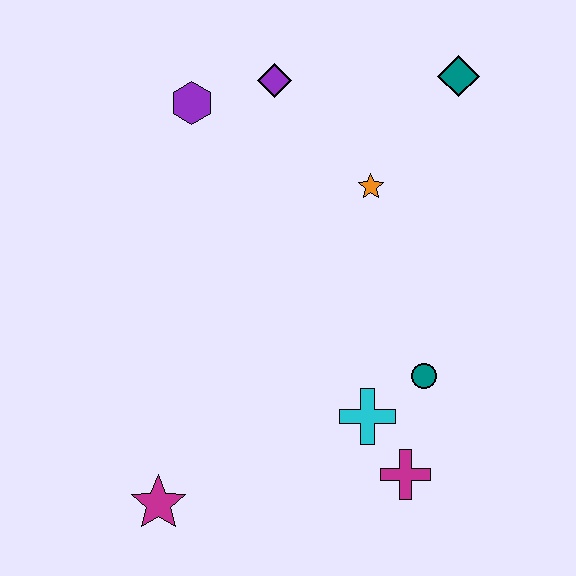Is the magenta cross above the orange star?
No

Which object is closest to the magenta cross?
The cyan cross is closest to the magenta cross.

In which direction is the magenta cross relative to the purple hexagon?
The magenta cross is below the purple hexagon.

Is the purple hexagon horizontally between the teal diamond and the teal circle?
No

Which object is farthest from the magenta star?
The teal diamond is farthest from the magenta star.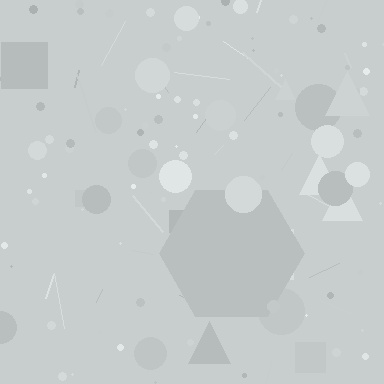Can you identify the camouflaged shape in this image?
The camouflaged shape is a hexagon.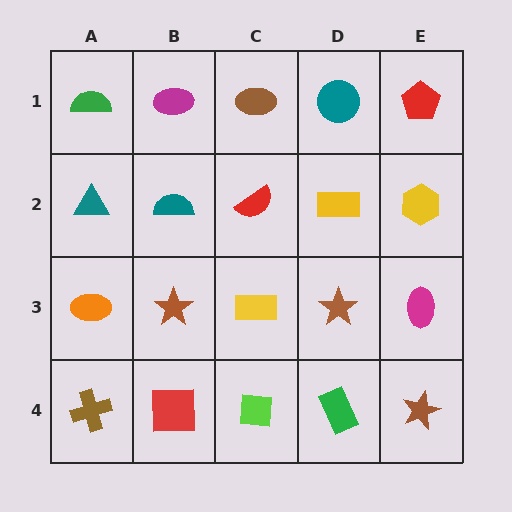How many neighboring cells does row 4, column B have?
3.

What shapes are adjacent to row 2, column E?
A red pentagon (row 1, column E), a magenta ellipse (row 3, column E), a yellow rectangle (row 2, column D).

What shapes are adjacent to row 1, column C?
A red semicircle (row 2, column C), a magenta ellipse (row 1, column B), a teal circle (row 1, column D).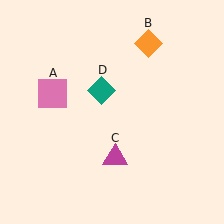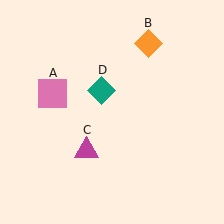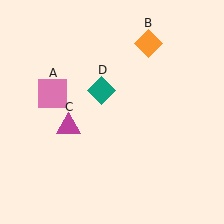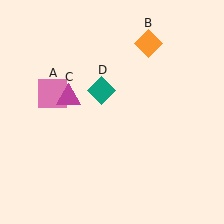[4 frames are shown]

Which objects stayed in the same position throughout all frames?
Pink square (object A) and orange diamond (object B) and teal diamond (object D) remained stationary.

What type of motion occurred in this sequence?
The magenta triangle (object C) rotated clockwise around the center of the scene.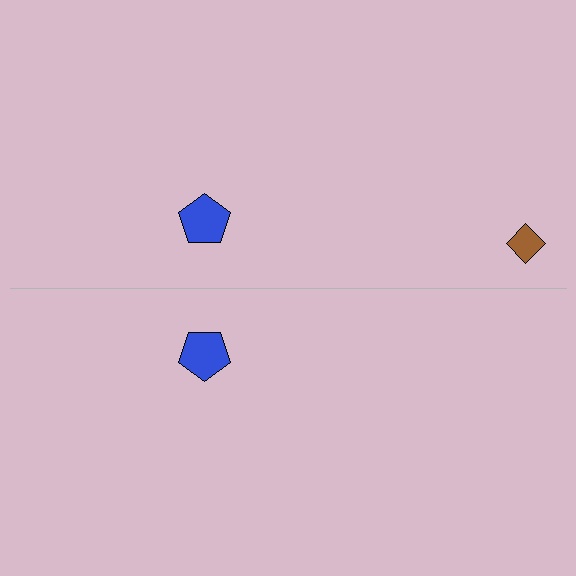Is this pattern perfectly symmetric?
No, the pattern is not perfectly symmetric. A brown diamond is missing from the bottom side.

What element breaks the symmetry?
A brown diamond is missing from the bottom side.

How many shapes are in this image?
There are 3 shapes in this image.